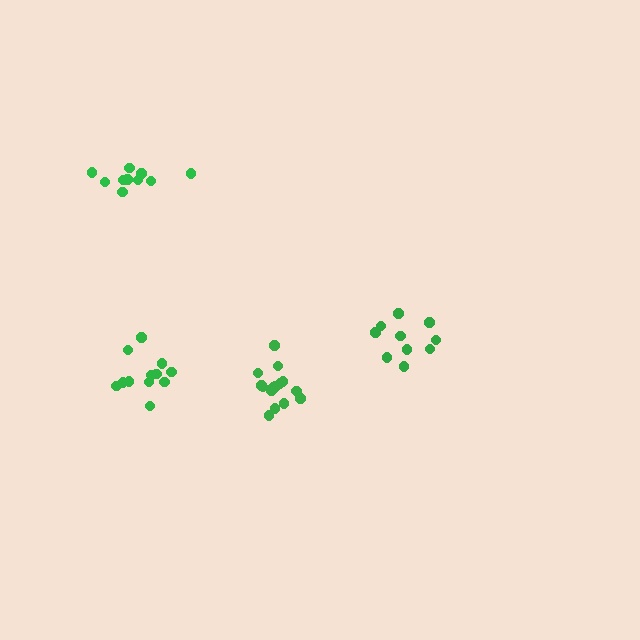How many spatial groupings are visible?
There are 4 spatial groupings.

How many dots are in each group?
Group 1: 12 dots, Group 2: 15 dots, Group 3: 10 dots, Group 4: 10 dots (47 total).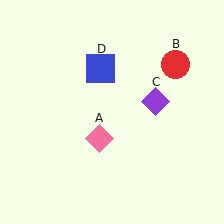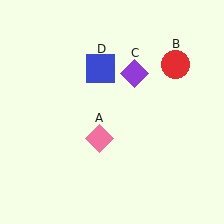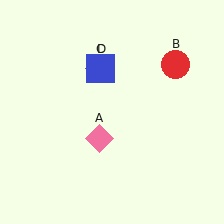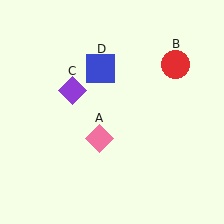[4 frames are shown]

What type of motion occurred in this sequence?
The purple diamond (object C) rotated counterclockwise around the center of the scene.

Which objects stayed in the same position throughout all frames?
Pink diamond (object A) and red circle (object B) and blue square (object D) remained stationary.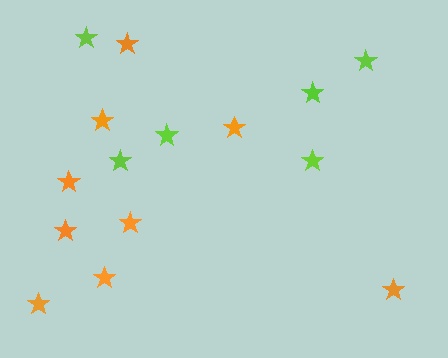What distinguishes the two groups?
There are 2 groups: one group of orange stars (9) and one group of lime stars (6).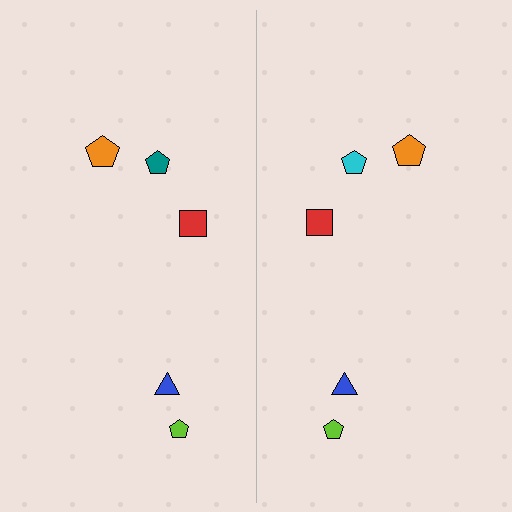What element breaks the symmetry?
The cyan pentagon on the right side breaks the symmetry — its mirror counterpart is teal.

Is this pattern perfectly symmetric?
No, the pattern is not perfectly symmetric. The cyan pentagon on the right side breaks the symmetry — its mirror counterpart is teal.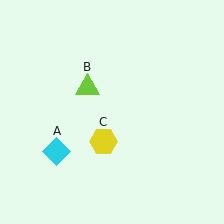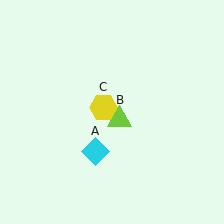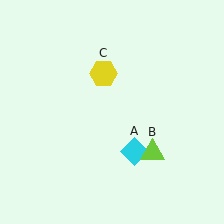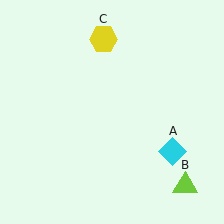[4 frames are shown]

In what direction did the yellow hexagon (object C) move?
The yellow hexagon (object C) moved up.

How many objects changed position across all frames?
3 objects changed position: cyan diamond (object A), lime triangle (object B), yellow hexagon (object C).